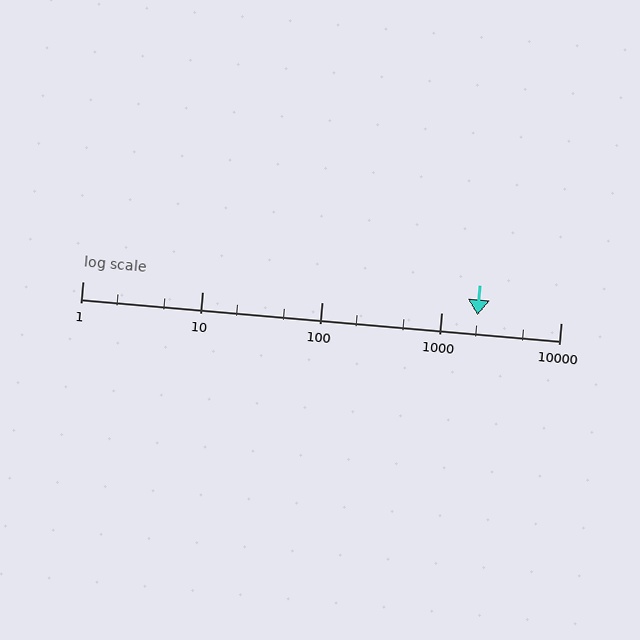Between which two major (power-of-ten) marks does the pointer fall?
The pointer is between 1000 and 10000.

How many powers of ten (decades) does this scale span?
The scale spans 4 decades, from 1 to 10000.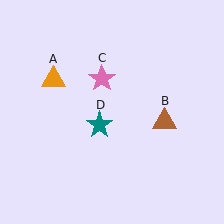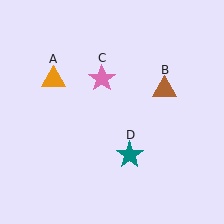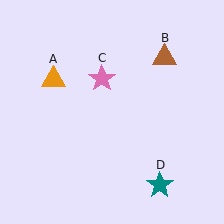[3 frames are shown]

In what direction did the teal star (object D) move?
The teal star (object D) moved down and to the right.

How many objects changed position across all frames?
2 objects changed position: brown triangle (object B), teal star (object D).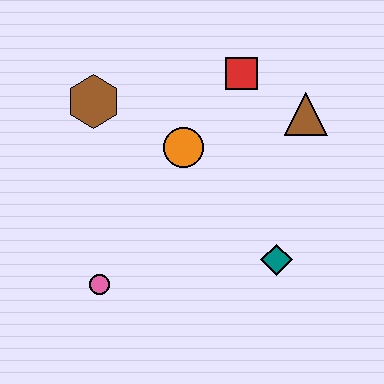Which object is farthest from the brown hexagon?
The teal diamond is farthest from the brown hexagon.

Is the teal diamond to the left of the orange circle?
No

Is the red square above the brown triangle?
Yes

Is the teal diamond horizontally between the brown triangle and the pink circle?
Yes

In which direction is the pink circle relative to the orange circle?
The pink circle is below the orange circle.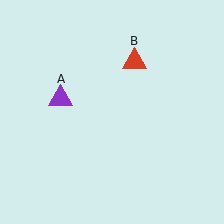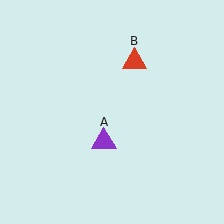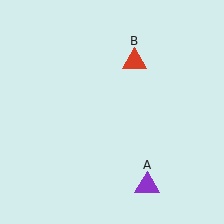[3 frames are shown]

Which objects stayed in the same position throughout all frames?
Red triangle (object B) remained stationary.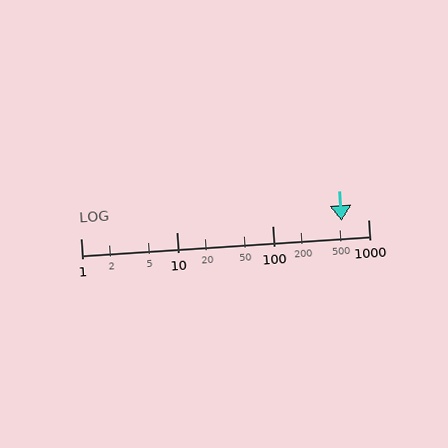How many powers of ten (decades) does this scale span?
The scale spans 3 decades, from 1 to 1000.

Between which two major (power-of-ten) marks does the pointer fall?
The pointer is between 100 and 1000.